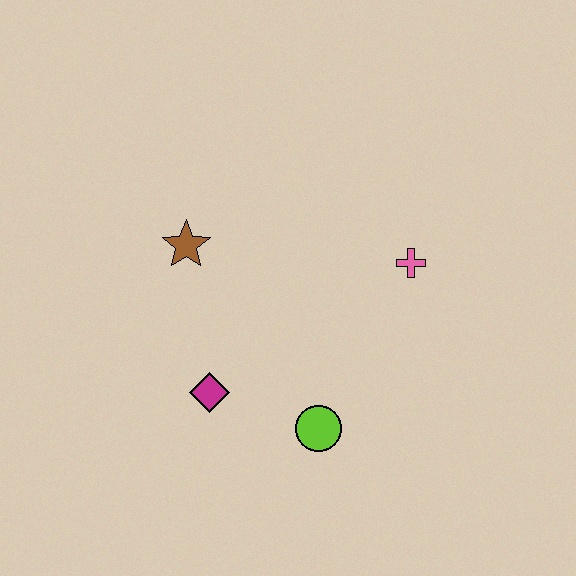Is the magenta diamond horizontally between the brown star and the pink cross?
Yes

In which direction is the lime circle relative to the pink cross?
The lime circle is below the pink cross.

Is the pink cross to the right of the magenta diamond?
Yes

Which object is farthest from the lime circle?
The brown star is farthest from the lime circle.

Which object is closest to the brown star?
The magenta diamond is closest to the brown star.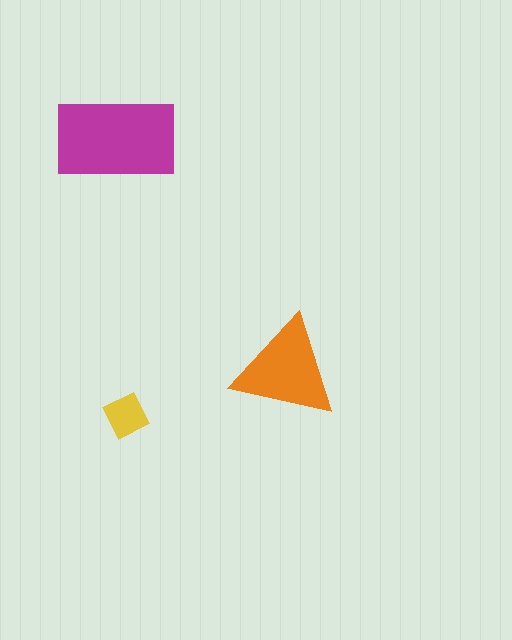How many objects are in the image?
There are 3 objects in the image.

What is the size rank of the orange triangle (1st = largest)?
2nd.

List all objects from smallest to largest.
The yellow square, the orange triangle, the magenta rectangle.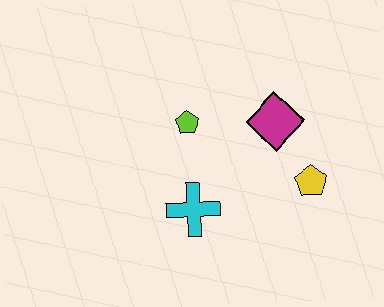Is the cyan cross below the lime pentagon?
Yes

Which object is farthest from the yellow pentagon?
The lime pentagon is farthest from the yellow pentagon.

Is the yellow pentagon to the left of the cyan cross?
No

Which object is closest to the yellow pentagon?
The magenta diamond is closest to the yellow pentagon.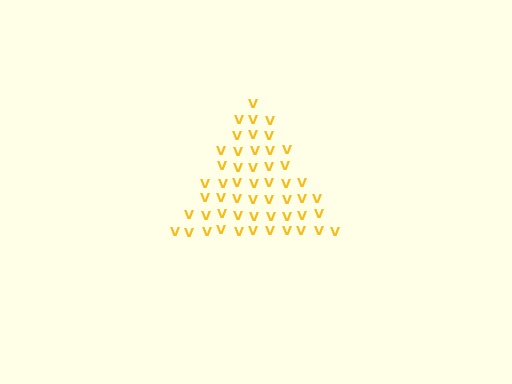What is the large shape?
The large shape is a triangle.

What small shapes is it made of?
It is made of small letter V's.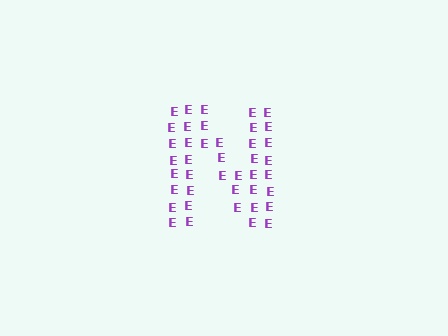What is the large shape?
The large shape is the letter N.